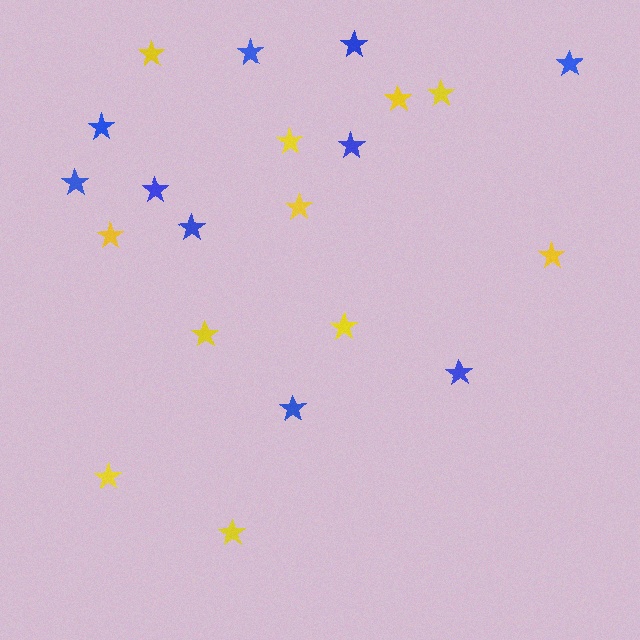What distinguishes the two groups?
There are 2 groups: one group of yellow stars (11) and one group of blue stars (10).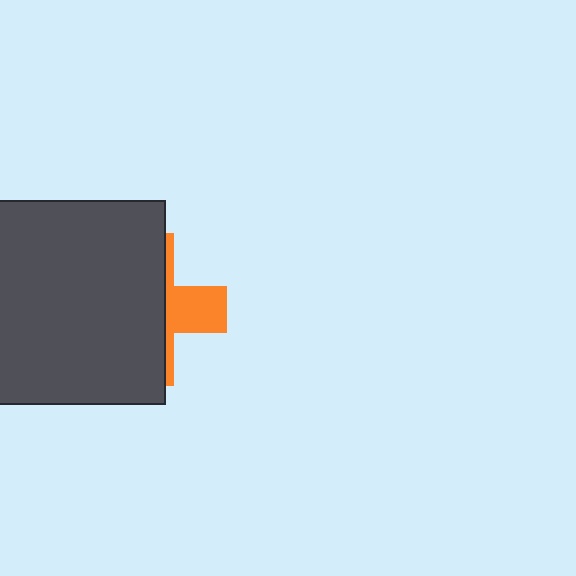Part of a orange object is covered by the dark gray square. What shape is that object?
It is a cross.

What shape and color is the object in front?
The object in front is a dark gray square.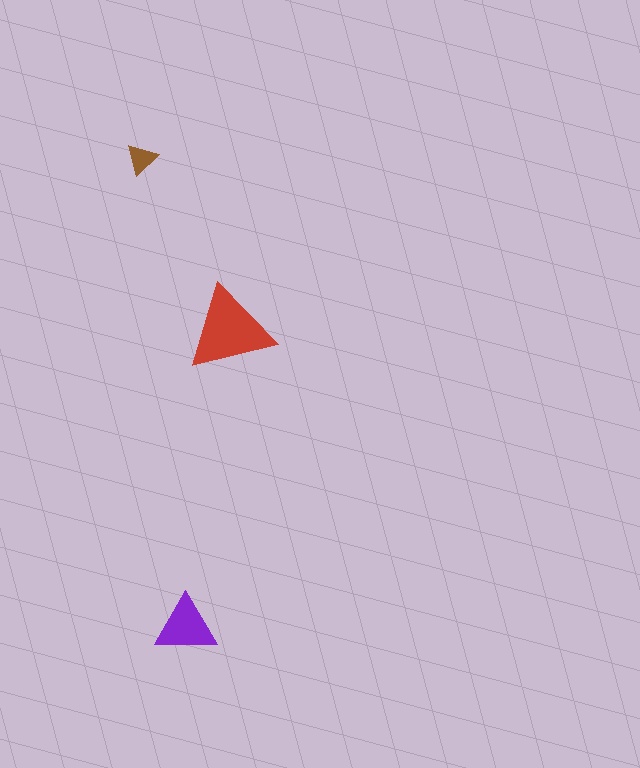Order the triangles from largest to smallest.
the red one, the purple one, the brown one.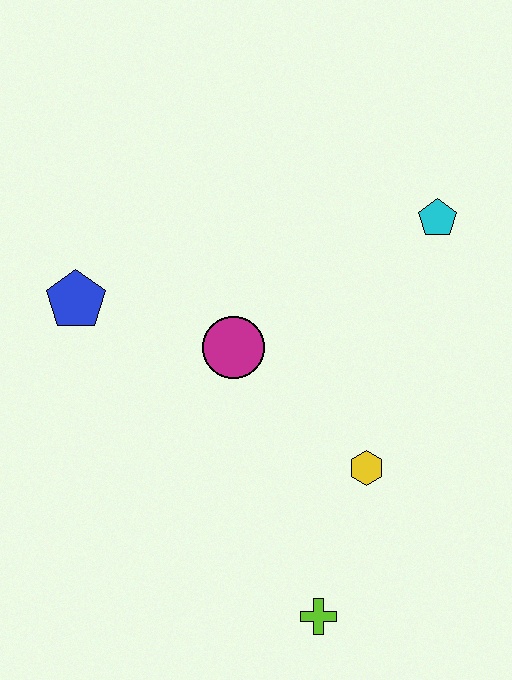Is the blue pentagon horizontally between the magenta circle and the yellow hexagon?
No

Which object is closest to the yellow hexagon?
The lime cross is closest to the yellow hexagon.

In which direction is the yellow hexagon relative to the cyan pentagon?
The yellow hexagon is below the cyan pentagon.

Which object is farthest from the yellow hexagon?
The blue pentagon is farthest from the yellow hexagon.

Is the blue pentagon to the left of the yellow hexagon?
Yes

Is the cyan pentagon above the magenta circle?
Yes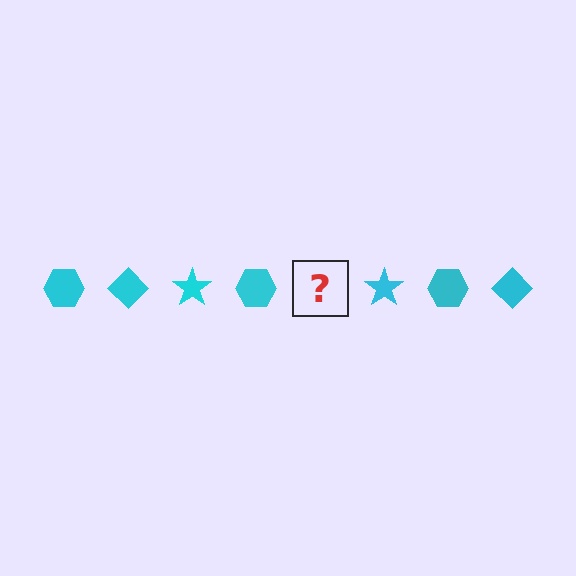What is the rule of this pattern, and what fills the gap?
The rule is that the pattern cycles through hexagon, diamond, star shapes in cyan. The gap should be filled with a cyan diamond.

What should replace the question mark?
The question mark should be replaced with a cyan diamond.